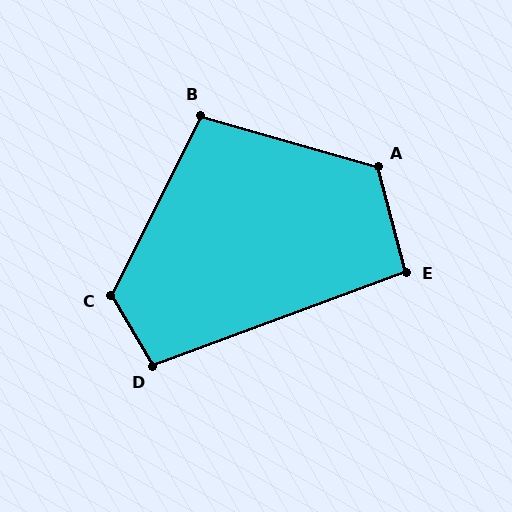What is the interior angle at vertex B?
Approximately 100 degrees (obtuse).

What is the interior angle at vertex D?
Approximately 101 degrees (obtuse).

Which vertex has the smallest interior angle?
E, at approximately 95 degrees.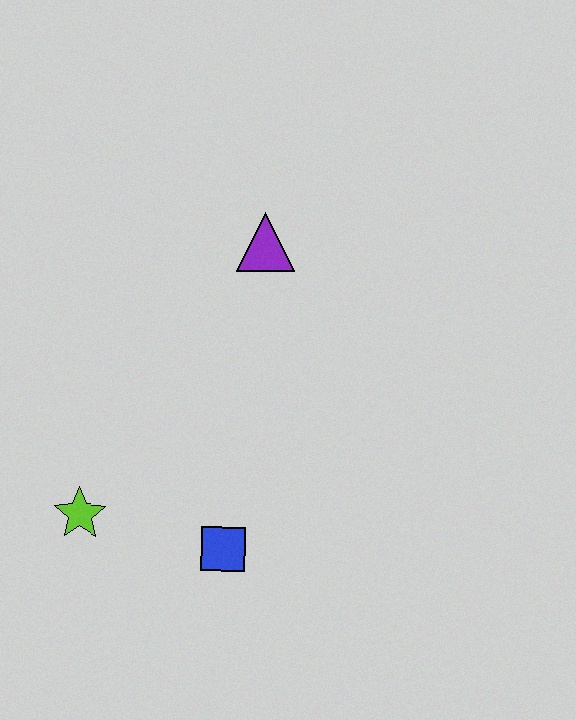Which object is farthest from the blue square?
The purple triangle is farthest from the blue square.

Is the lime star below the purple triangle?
Yes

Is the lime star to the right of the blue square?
No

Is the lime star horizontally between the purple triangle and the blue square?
No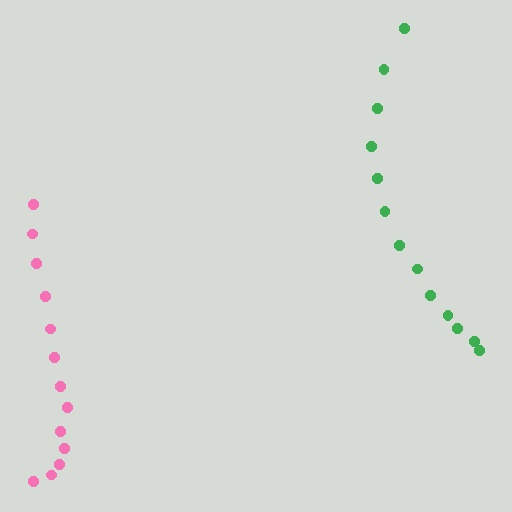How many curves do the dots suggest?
There are 2 distinct paths.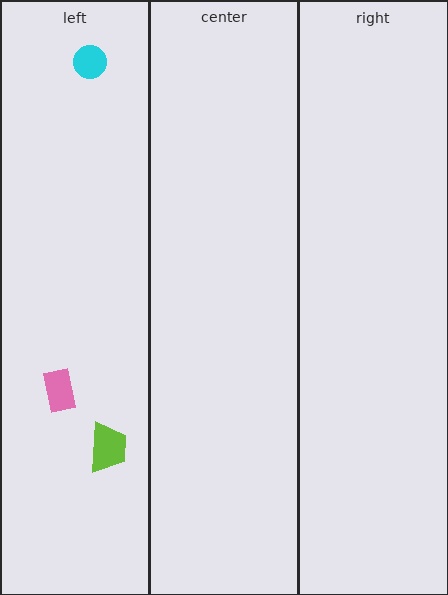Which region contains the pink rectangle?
The left region.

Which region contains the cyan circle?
The left region.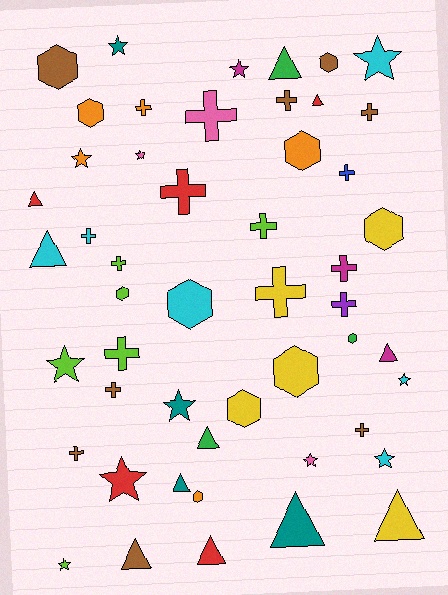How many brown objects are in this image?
There are 8 brown objects.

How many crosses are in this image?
There are 16 crosses.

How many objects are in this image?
There are 50 objects.